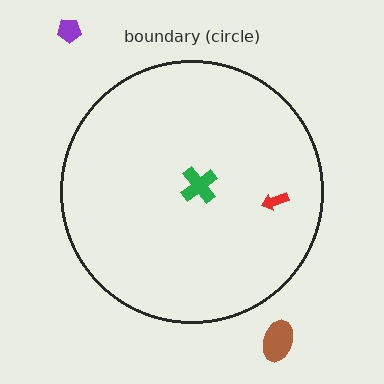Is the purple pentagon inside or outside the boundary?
Outside.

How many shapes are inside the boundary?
2 inside, 2 outside.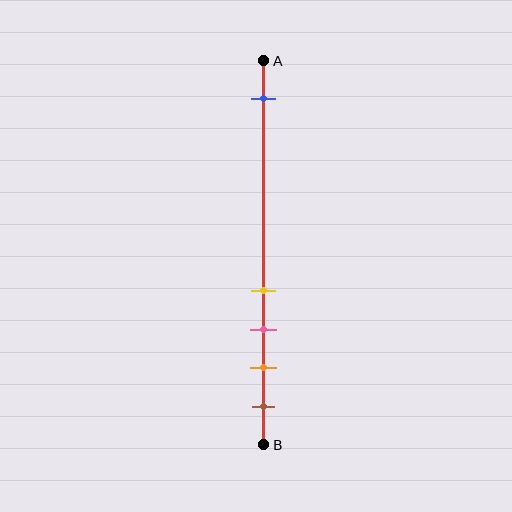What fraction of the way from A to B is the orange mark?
The orange mark is approximately 80% (0.8) of the way from A to B.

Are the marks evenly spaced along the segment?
No, the marks are not evenly spaced.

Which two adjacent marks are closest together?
The yellow and pink marks are the closest adjacent pair.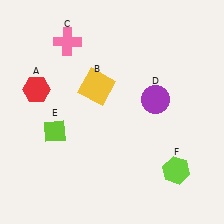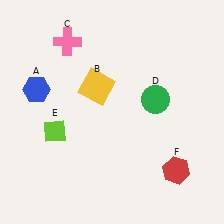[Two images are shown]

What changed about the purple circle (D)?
In Image 1, D is purple. In Image 2, it changed to green.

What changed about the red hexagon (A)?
In Image 1, A is red. In Image 2, it changed to blue.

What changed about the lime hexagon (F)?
In Image 1, F is lime. In Image 2, it changed to red.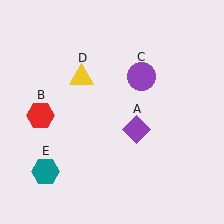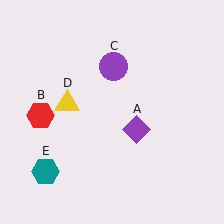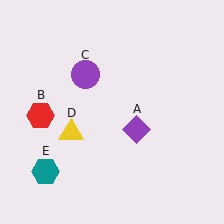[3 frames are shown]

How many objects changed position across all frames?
2 objects changed position: purple circle (object C), yellow triangle (object D).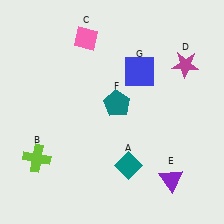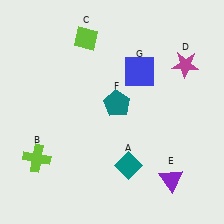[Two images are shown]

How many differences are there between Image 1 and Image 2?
There is 1 difference between the two images.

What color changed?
The diamond (C) changed from pink in Image 1 to lime in Image 2.